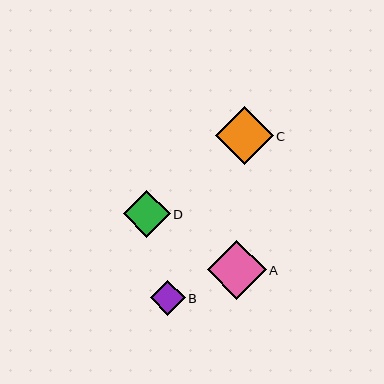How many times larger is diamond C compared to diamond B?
Diamond C is approximately 1.6 times the size of diamond B.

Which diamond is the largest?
Diamond A is the largest with a size of approximately 59 pixels.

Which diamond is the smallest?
Diamond B is the smallest with a size of approximately 35 pixels.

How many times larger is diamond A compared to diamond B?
Diamond A is approximately 1.7 times the size of diamond B.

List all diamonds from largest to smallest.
From largest to smallest: A, C, D, B.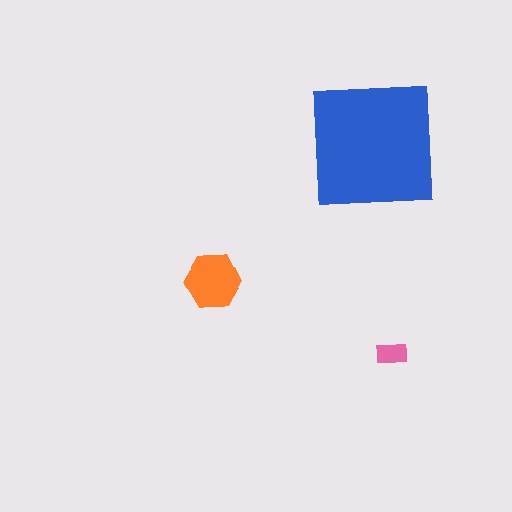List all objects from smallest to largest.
The pink rectangle, the orange hexagon, the blue square.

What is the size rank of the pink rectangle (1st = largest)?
3rd.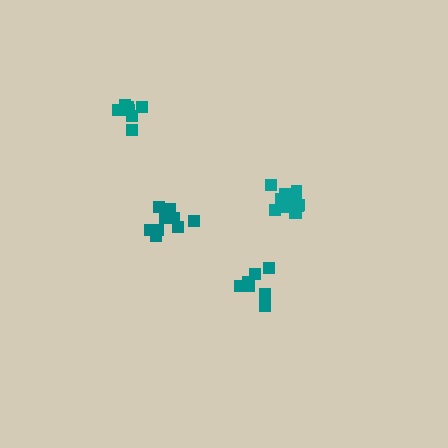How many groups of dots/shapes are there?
There are 4 groups.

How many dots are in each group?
Group 1: 12 dots, Group 2: 7 dots, Group 3: 7 dots, Group 4: 9 dots (35 total).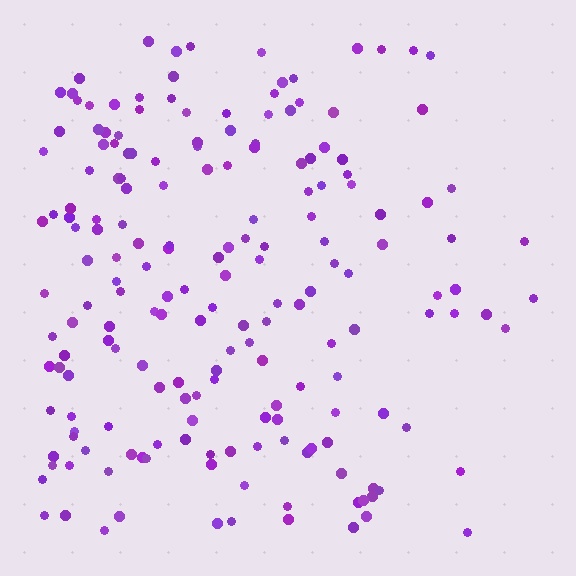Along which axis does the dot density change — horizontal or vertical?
Horizontal.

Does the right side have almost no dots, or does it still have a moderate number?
Still a moderate number, just noticeably fewer than the left.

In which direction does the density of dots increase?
From right to left, with the left side densest.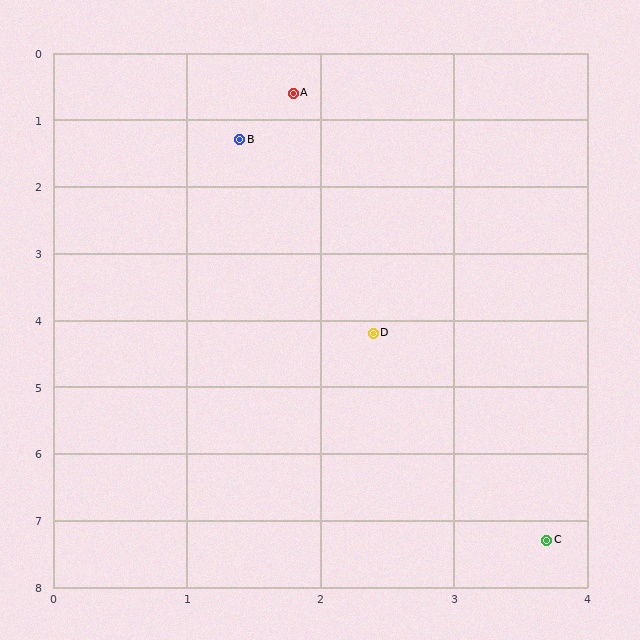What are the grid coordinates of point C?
Point C is at approximately (3.7, 7.3).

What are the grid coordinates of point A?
Point A is at approximately (1.8, 0.6).